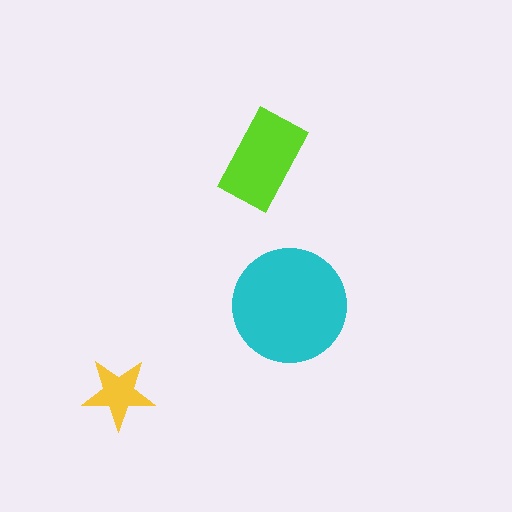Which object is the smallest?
The yellow star.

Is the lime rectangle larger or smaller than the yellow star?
Larger.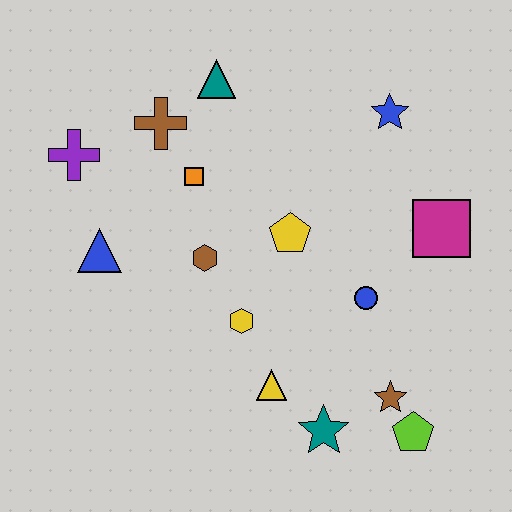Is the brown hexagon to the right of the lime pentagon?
No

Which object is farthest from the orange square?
The lime pentagon is farthest from the orange square.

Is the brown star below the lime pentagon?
No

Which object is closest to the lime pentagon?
The brown star is closest to the lime pentagon.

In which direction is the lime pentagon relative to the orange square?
The lime pentagon is below the orange square.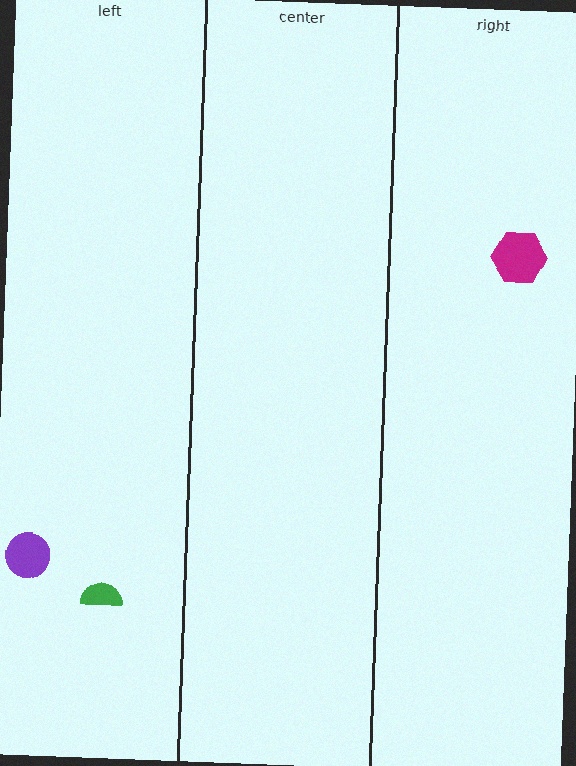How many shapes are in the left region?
2.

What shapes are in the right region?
The magenta hexagon.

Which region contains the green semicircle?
The left region.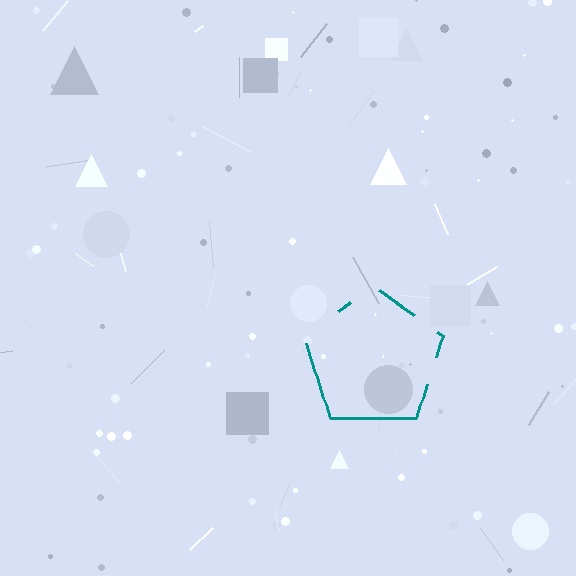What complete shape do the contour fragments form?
The contour fragments form a pentagon.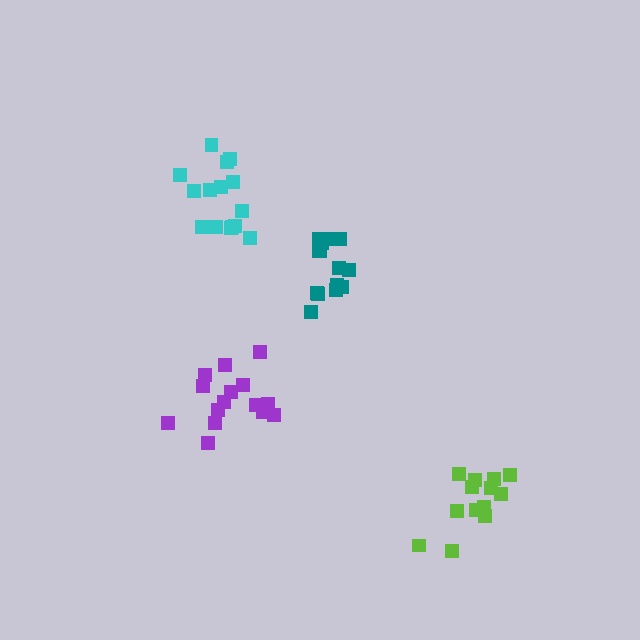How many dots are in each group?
Group 1: 13 dots, Group 2: 15 dots, Group 3: 15 dots, Group 4: 14 dots (57 total).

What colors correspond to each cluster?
The clusters are colored: lime, cyan, purple, teal.